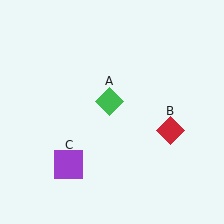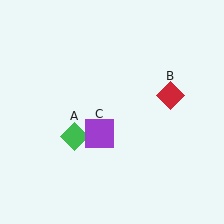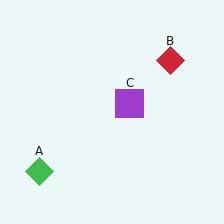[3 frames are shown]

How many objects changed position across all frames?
3 objects changed position: green diamond (object A), red diamond (object B), purple square (object C).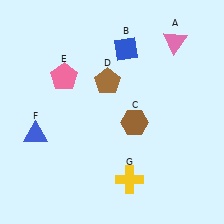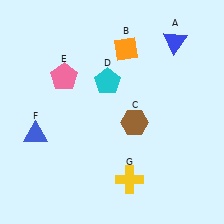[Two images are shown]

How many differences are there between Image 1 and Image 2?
There are 3 differences between the two images.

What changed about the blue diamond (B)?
In Image 1, B is blue. In Image 2, it changed to orange.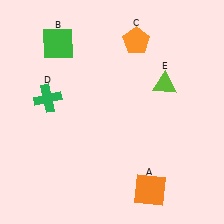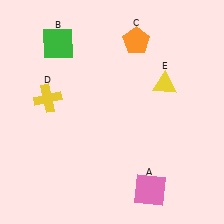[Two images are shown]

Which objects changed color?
A changed from orange to pink. D changed from green to yellow. E changed from lime to yellow.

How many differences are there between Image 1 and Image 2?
There are 3 differences between the two images.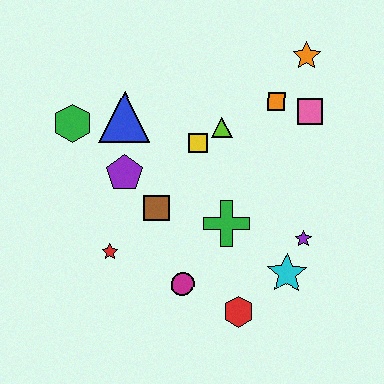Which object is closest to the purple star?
The cyan star is closest to the purple star.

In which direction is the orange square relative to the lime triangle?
The orange square is to the right of the lime triangle.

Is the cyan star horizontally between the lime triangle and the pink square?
Yes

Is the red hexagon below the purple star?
Yes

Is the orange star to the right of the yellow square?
Yes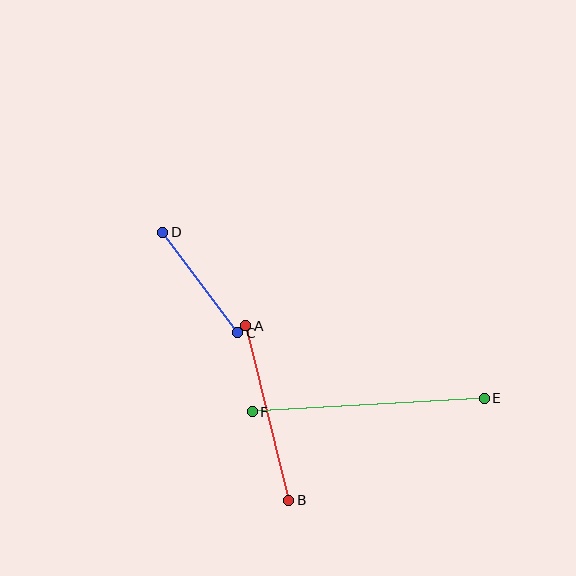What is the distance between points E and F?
The distance is approximately 232 pixels.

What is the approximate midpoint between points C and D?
The midpoint is at approximately (200, 283) pixels.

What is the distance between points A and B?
The distance is approximately 180 pixels.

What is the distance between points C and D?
The distance is approximately 125 pixels.